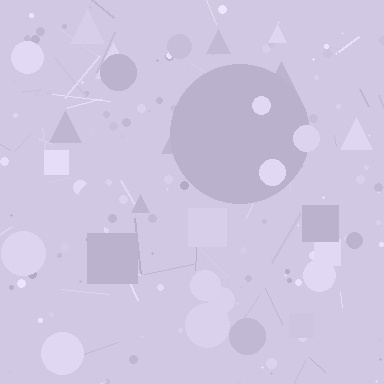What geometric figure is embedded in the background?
A circle is embedded in the background.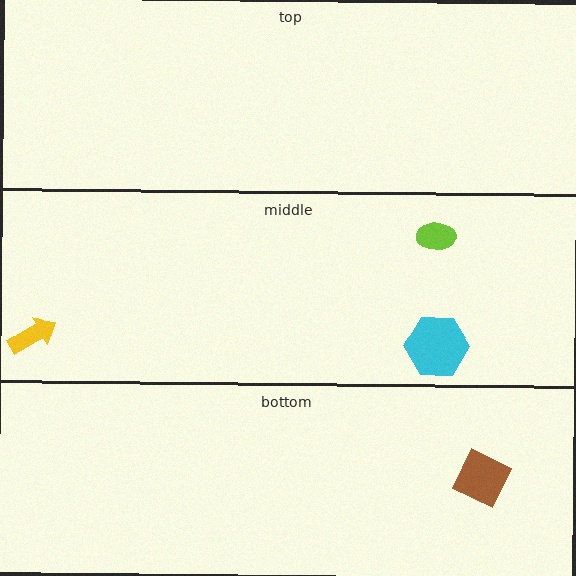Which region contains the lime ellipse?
The middle region.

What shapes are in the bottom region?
The brown square.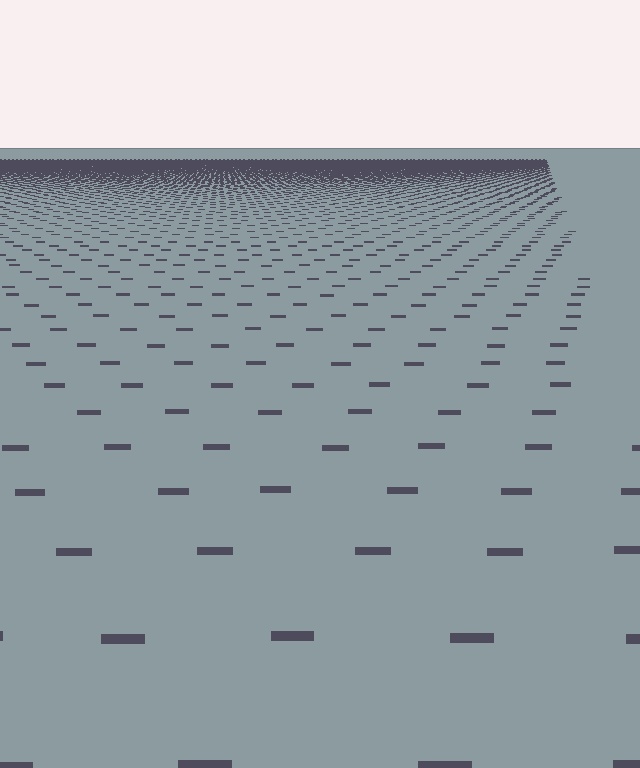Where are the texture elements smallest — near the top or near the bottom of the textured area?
Near the top.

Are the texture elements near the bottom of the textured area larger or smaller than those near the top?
Larger. Near the bottom, elements are closer to the viewer and appear at a bigger on-screen size.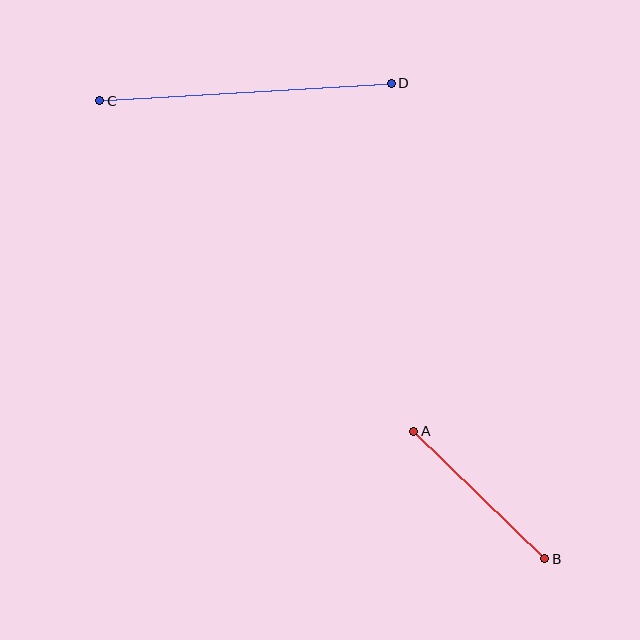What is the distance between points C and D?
The distance is approximately 292 pixels.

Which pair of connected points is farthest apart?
Points C and D are farthest apart.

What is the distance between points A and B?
The distance is approximately 183 pixels.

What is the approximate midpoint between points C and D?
The midpoint is at approximately (246, 92) pixels.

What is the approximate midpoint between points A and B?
The midpoint is at approximately (479, 495) pixels.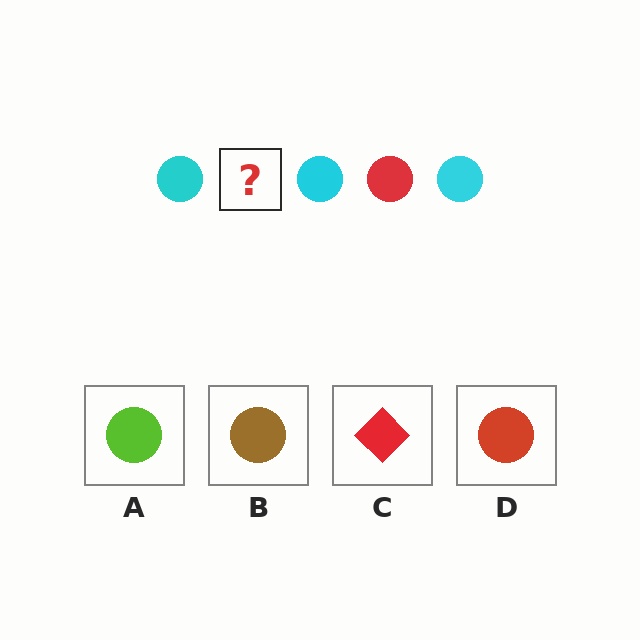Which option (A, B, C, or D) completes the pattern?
D.